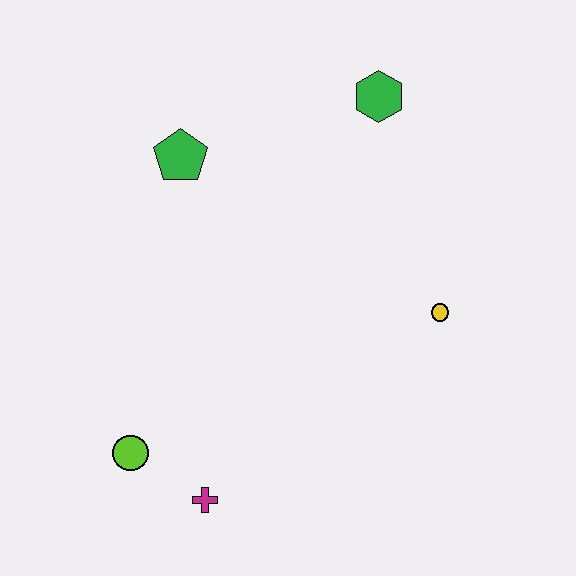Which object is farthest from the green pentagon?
The magenta cross is farthest from the green pentagon.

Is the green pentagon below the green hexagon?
Yes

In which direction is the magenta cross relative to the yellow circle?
The magenta cross is to the left of the yellow circle.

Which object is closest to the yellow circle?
The green hexagon is closest to the yellow circle.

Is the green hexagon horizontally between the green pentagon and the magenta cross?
No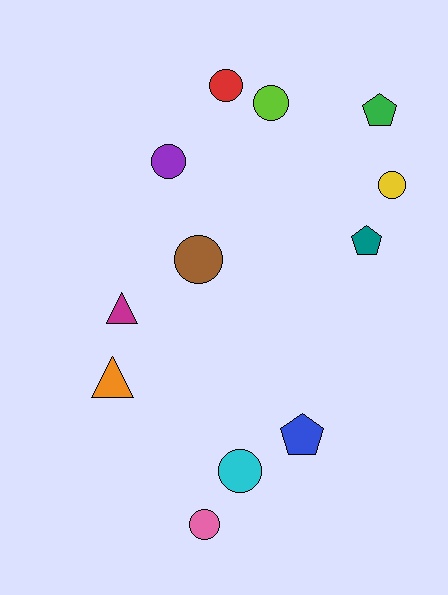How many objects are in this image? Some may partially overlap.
There are 12 objects.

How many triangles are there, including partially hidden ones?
There are 2 triangles.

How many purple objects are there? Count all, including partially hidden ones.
There is 1 purple object.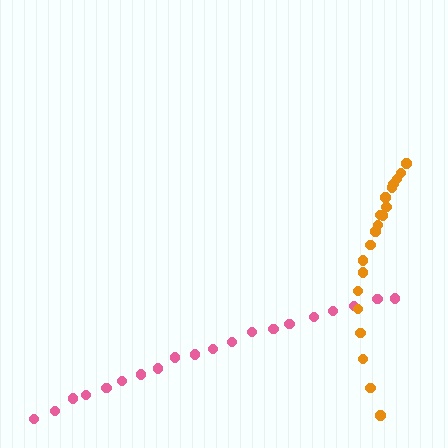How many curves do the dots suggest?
There are 2 distinct paths.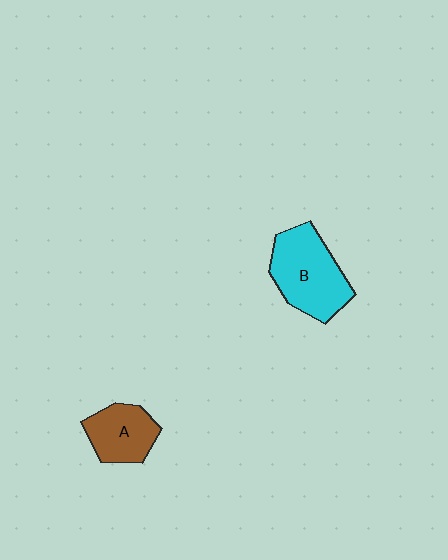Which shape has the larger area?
Shape B (cyan).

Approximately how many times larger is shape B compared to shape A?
Approximately 1.5 times.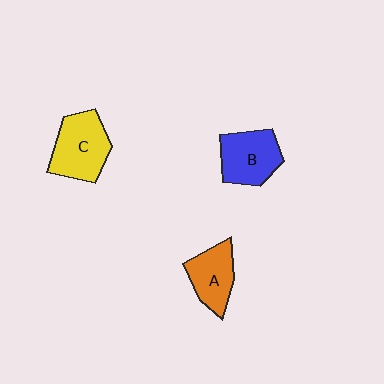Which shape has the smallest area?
Shape A (orange).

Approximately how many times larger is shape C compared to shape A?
Approximately 1.3 times.